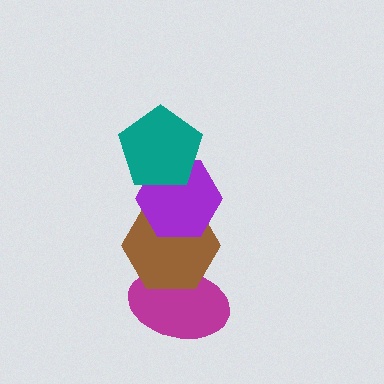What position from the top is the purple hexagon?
The purple hexagon is 2nd from the top.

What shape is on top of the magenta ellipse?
The brown hexagon is on top of the magenta ellipse.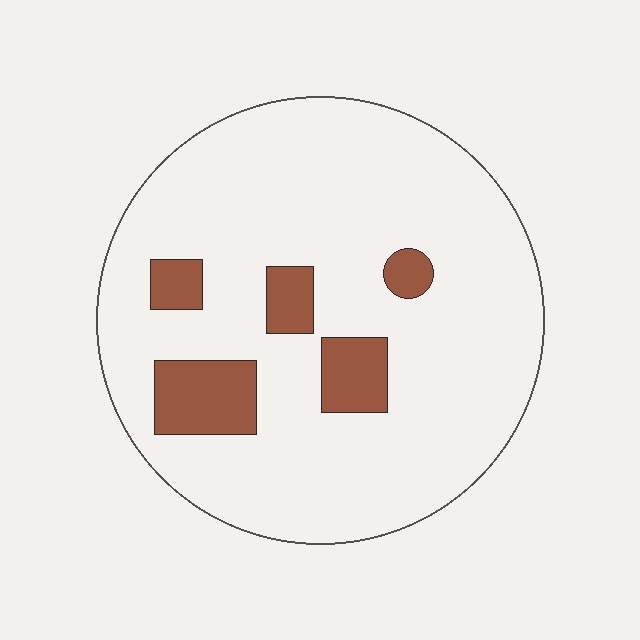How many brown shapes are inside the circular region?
5.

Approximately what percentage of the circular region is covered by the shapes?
Approximately 15%.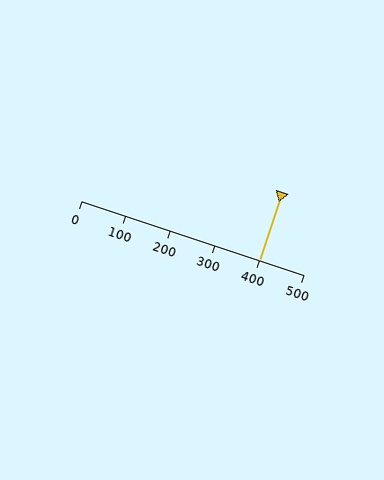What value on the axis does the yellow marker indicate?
The marker indicates approximately 400.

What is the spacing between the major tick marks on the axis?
The major ticks are spaced 100 apart.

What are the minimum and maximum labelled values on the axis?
The axis runs from 0 to 500.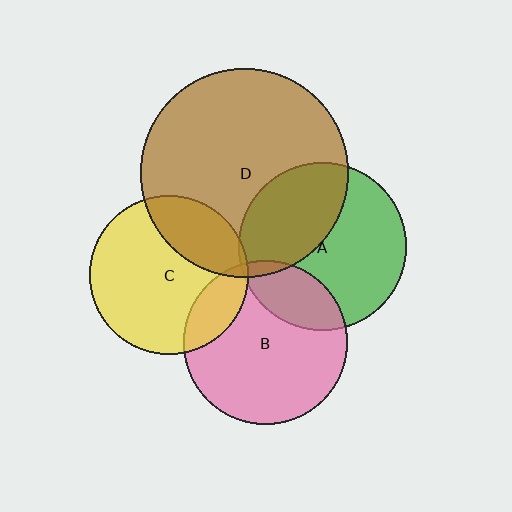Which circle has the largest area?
Circle D (brown).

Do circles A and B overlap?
Yes.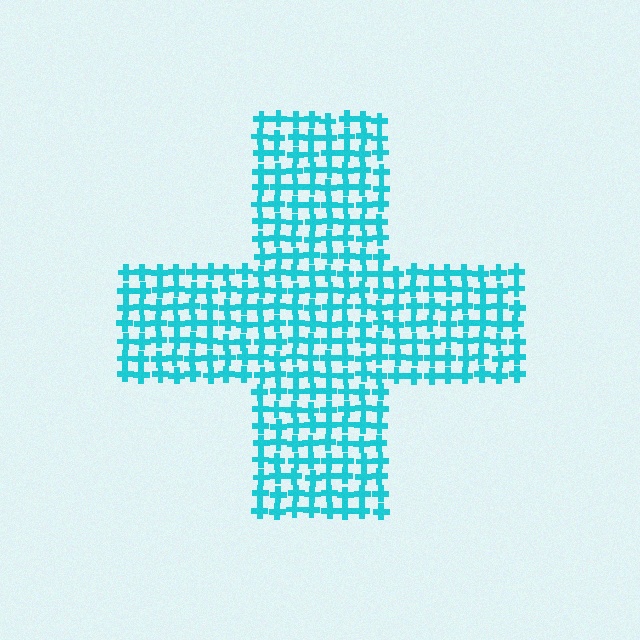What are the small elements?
The small elements are crosses.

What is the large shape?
The large shape is a cross.